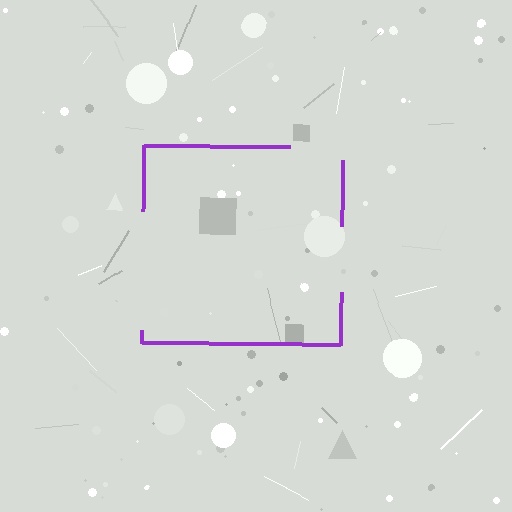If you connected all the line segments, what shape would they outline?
They would outline a square.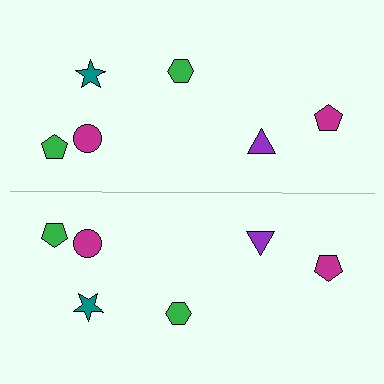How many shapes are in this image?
There are 12 shapes in this image.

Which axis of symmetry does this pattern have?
The pattern has a horizontal axis of symmetry running through the center of the image.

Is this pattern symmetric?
Yes, this pattern has bilateral (reflection) symmetry.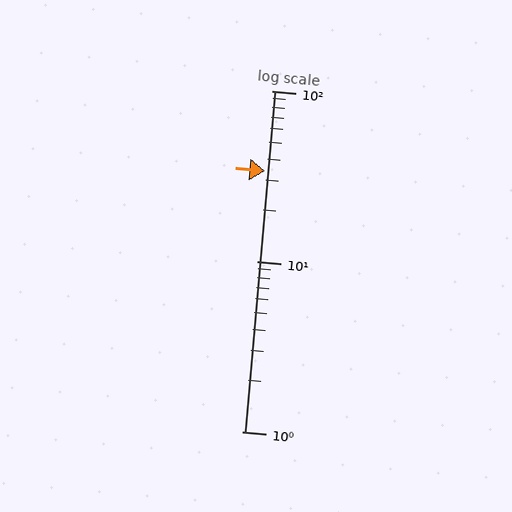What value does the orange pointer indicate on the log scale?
The pointer indicates approximately 34.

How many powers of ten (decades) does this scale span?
The scale spans 2 decades, from 1 to 100.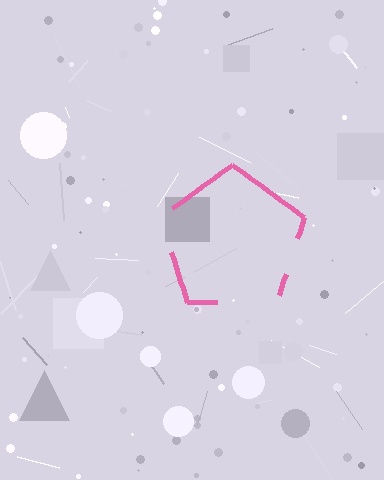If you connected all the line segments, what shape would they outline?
They would outline a pentagon.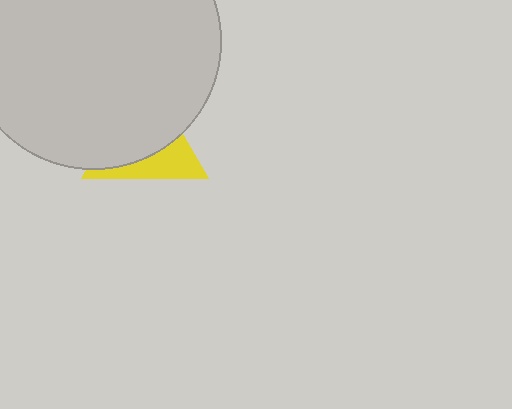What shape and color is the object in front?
The object in front is a light gray circle.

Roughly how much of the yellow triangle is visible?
A small part of it is visible (roughly 36%).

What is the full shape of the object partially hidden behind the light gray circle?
The partially hidden object is a yellow triangle.